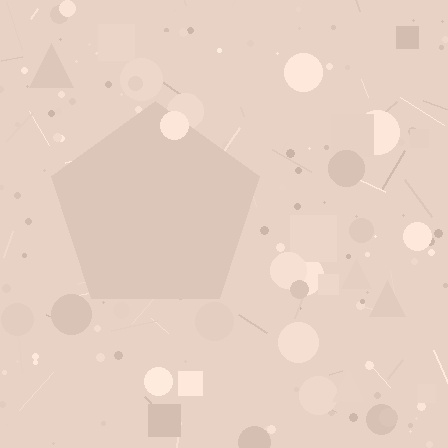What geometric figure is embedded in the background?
A pentagon is embedded in the background.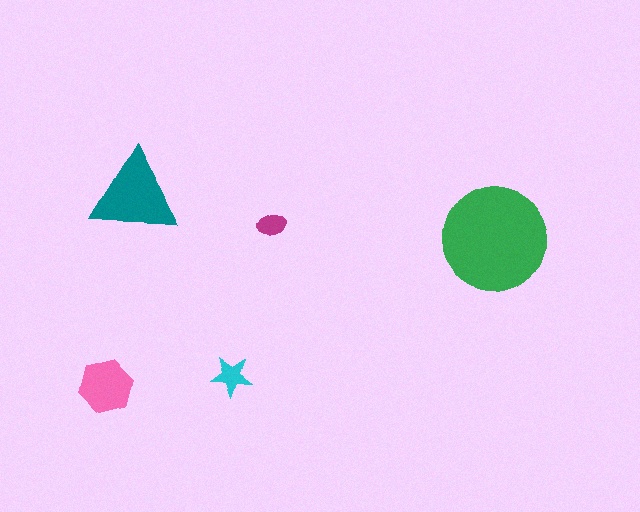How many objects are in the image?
There are 5 objects in the image.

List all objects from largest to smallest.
The green circle, the teal triangle, the pink hexagon, the cyan star, the magenta ellipse.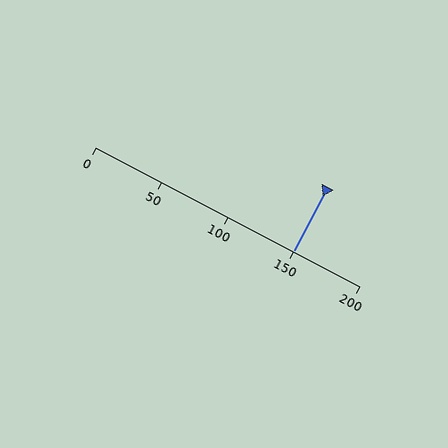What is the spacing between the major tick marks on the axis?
The major ticks are spaced 50 apart.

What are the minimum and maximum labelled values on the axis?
The axis runs from 0 to 200.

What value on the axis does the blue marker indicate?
The marker indicates approximately 150.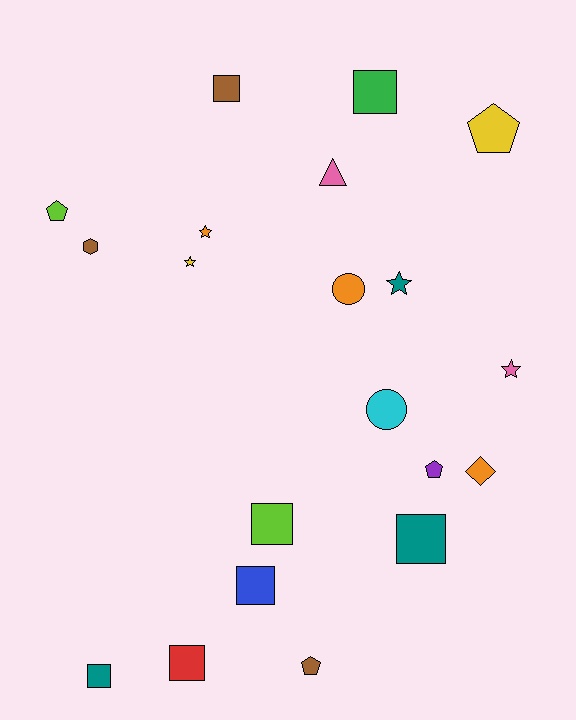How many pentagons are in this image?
There are 4 pentagons.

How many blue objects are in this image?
There is 1 blue object.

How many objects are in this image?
There are 20 objects.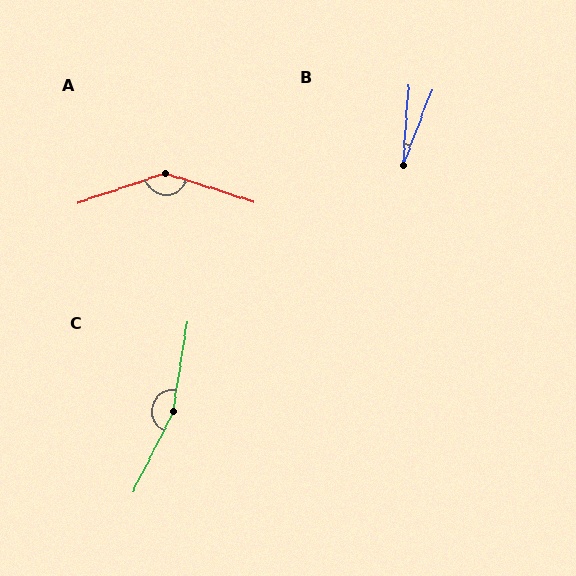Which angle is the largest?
C, at approximately 163 degrees.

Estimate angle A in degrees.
Approximately 144 degrees.